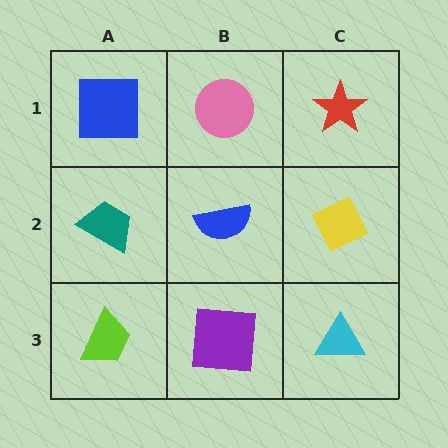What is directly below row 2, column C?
A cyan triangle.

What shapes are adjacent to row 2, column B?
A pink circle (row 1, column B), a purple square (row 3, column B), a teal trapezoid (row 2, column A), a yellow diamond (row 2, column C).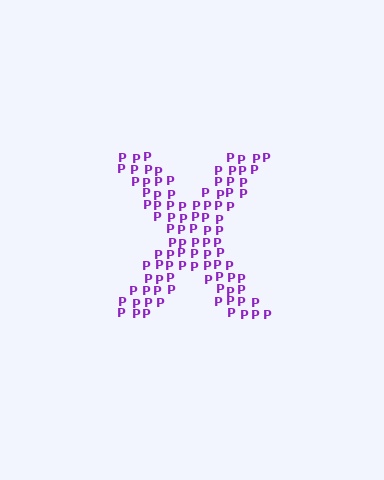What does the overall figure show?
The overall figure shows the letter X.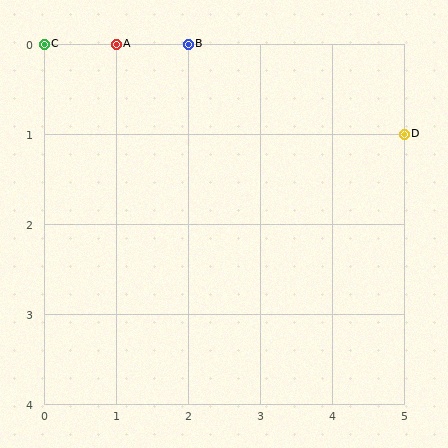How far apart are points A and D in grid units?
Points A and D are 4 columns and 1 row apart (about 4.1 grid units diagonally).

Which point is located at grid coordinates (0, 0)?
Point C is at (0, 0).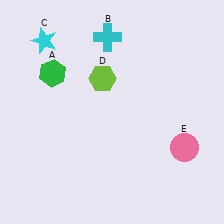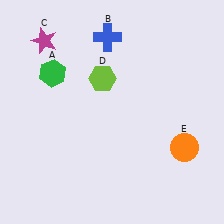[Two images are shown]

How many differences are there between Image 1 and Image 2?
There are 3 differences between the two images.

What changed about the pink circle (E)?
In Image 1, E is pink. In Image 2, it changed to orange.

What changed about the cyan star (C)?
In Image 1, C is cyan. In Image 2, it changed to magenta.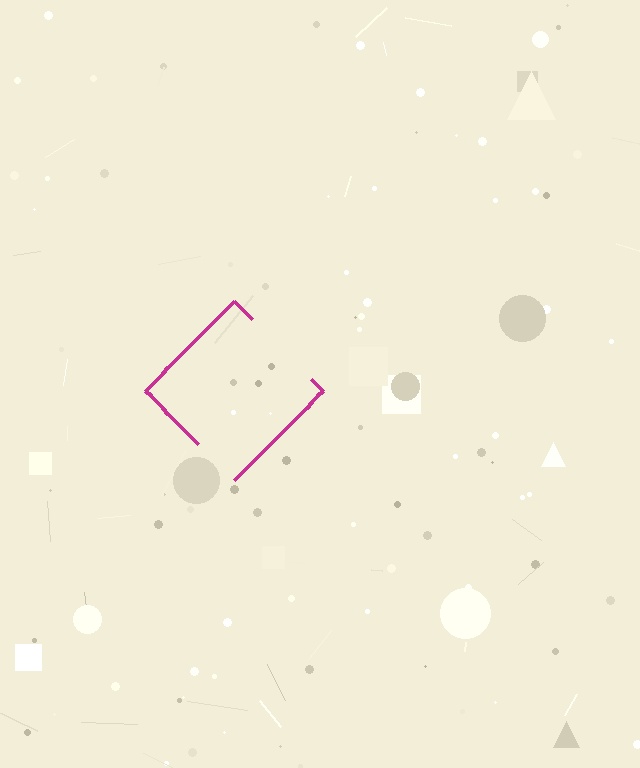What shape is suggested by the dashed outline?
The dashed outline suggests a diamond.